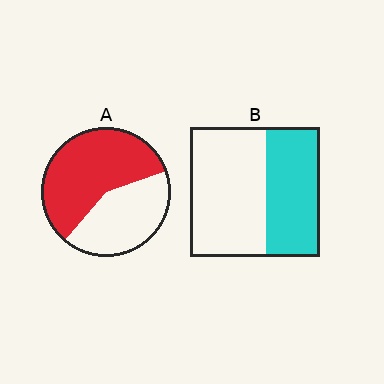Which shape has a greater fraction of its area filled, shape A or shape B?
Shape A.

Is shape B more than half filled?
No.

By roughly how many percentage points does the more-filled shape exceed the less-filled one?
By roughly 15 percentage points (A over B).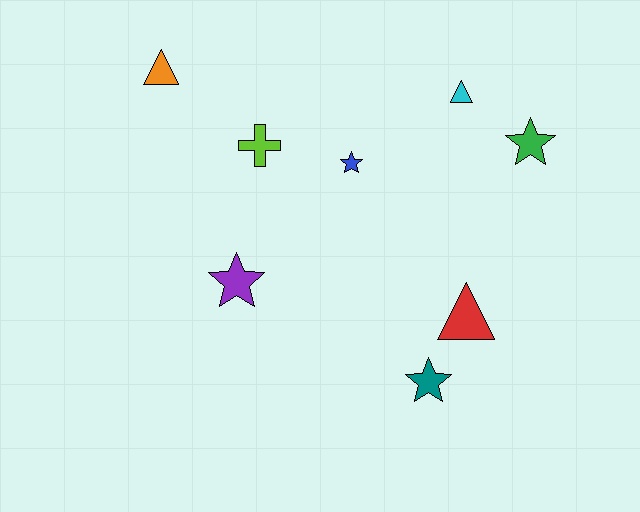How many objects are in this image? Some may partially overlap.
There are 8 objects.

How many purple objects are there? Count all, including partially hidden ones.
There is 1 purple object.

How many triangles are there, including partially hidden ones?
There are 3 triangles.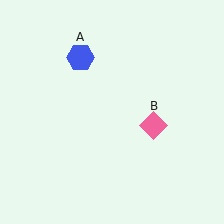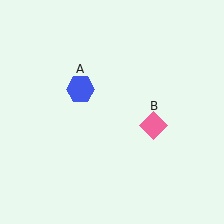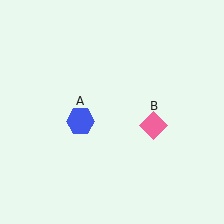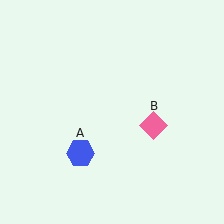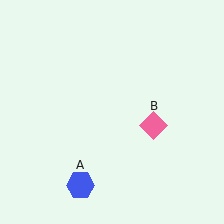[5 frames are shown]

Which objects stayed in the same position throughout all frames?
Pink diamond (object B) remained stationary.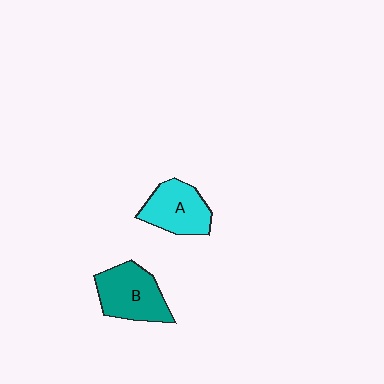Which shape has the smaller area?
Shape A (cyan).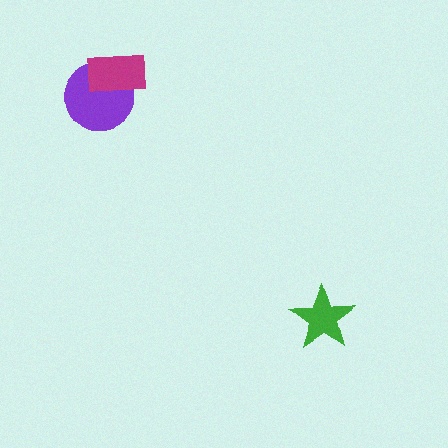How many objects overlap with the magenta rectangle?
1 object overlaps with the magenta rectangle.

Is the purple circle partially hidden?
Yes, it is partially covered by another shape.